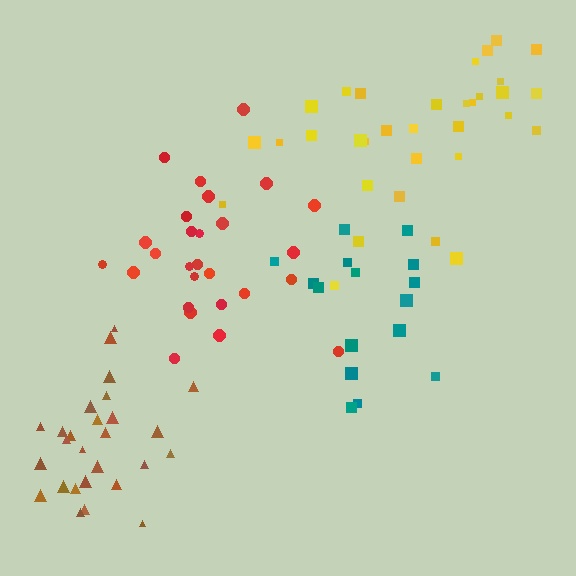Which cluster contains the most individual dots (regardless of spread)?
Yellow (33).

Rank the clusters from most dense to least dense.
brown, red, yellow, teal.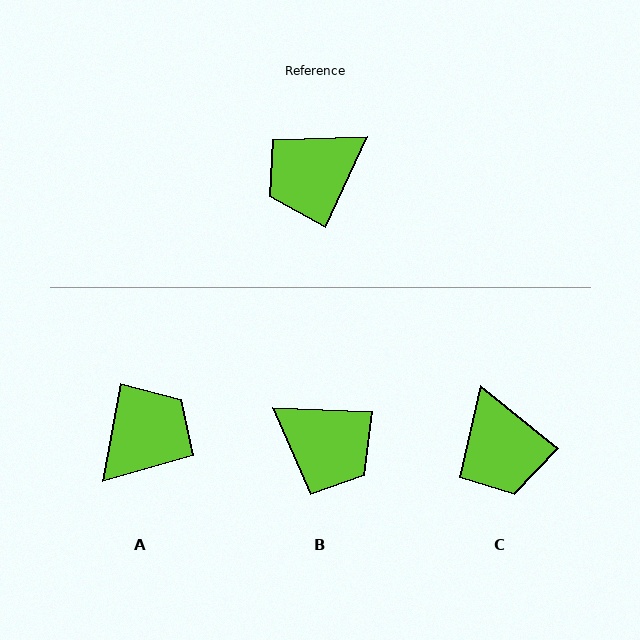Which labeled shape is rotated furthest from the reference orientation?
A, about 165 degrees away.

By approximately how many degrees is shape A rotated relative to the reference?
Approximately 165 degrees clockwise.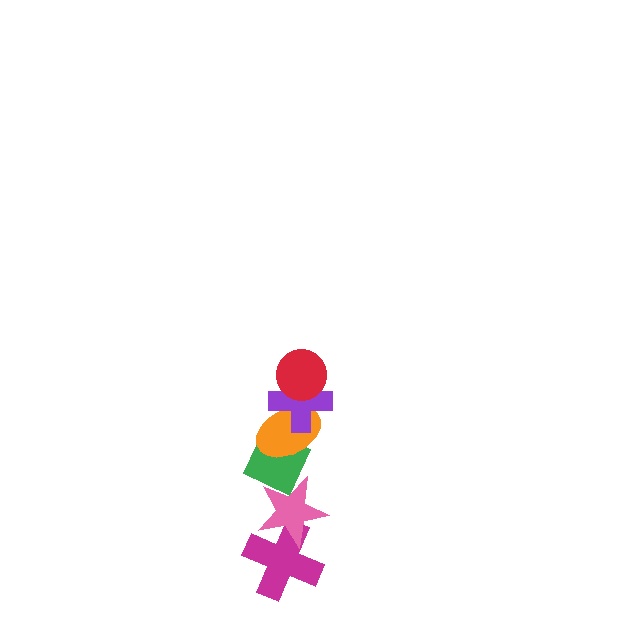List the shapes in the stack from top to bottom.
From top to bottom: the red circle, the purple cross, the orange ellipse, the green diamond, the pink star, the magenta cross.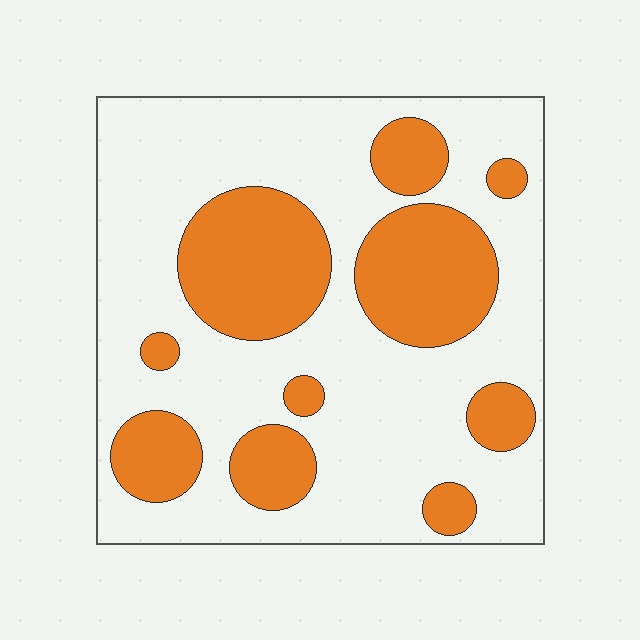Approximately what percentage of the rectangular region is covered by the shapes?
Approximately 30%.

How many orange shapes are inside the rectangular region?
10.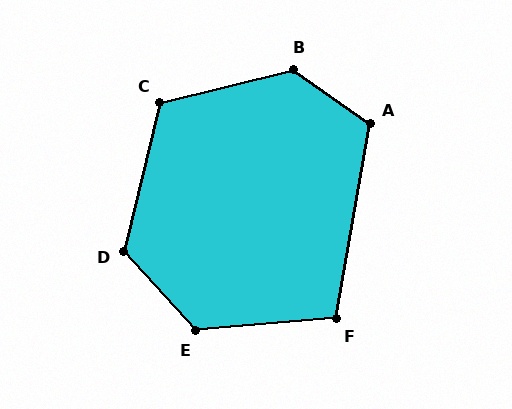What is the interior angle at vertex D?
Approximately 125 degrees (obtuse).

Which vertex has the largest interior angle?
B, at approximately 131 degrees.